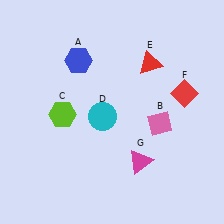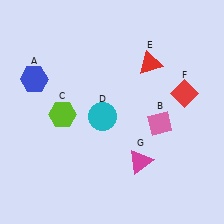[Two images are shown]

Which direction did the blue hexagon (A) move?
The blue hexagon (A) moved left.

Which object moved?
The blue hexagon (A) moved left.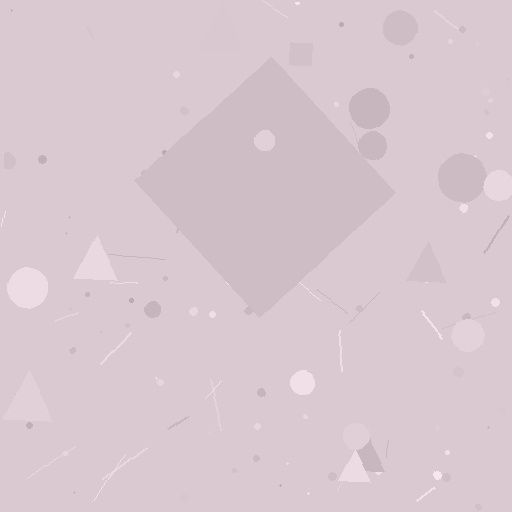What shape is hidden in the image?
A diamond is hidden in the image.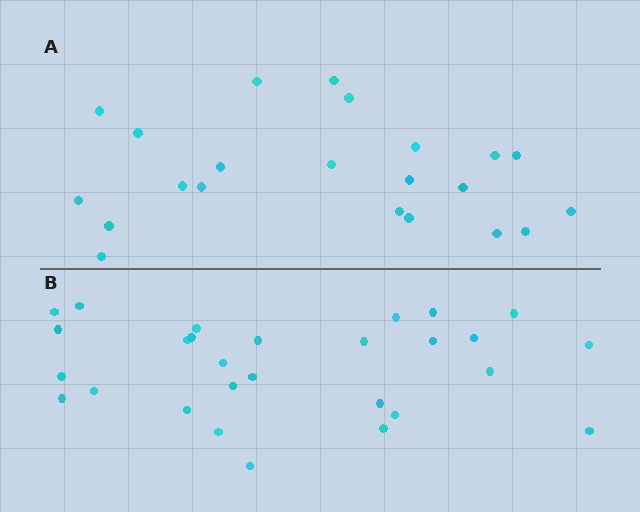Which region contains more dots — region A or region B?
Region B (the bottom region) has more dots.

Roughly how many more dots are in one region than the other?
Region B has about 6 more dots than region A.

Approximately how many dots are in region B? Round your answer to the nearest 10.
About 30 dots. (The exact count is 28, which rounds to 30.)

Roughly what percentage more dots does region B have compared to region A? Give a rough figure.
About 25% more.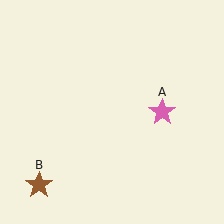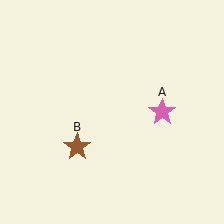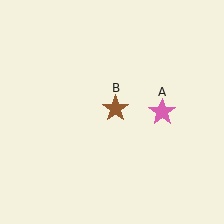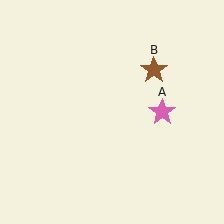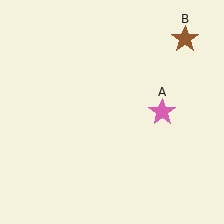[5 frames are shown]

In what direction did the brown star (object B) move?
The brown star (object B) moved up and to the right.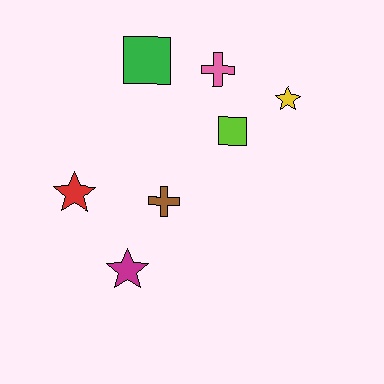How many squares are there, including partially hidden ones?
There are 2 squares.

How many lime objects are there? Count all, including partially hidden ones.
There is 1 lime object.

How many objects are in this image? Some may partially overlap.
There are 7 objects.